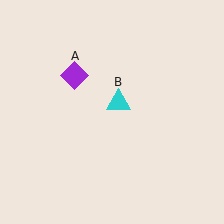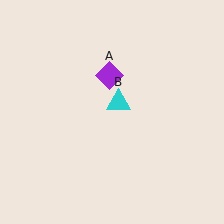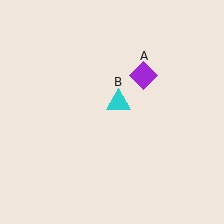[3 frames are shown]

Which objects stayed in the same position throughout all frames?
Cyan triangle (object B) remained stationary.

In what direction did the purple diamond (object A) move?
The purple diamond (object A) moved right.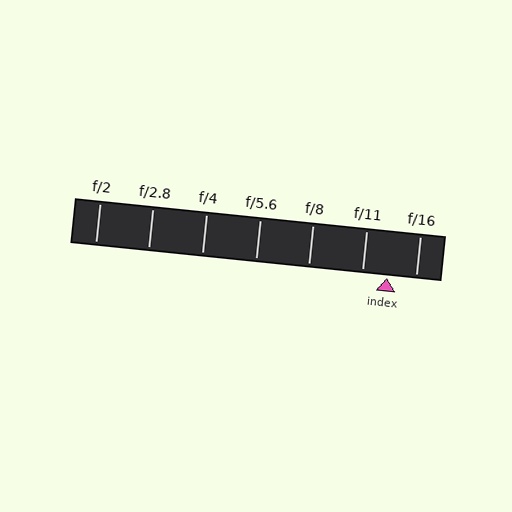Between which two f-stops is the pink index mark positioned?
The index mark is between f/11 and f/16.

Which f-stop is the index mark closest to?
The index mark is closest to f/11.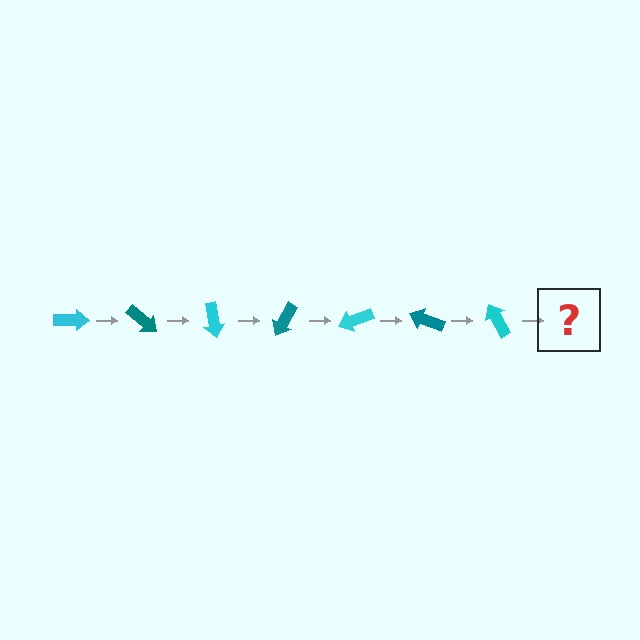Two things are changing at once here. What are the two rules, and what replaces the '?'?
The two rules are that it rotates 40 degrees each step and the color cycles through cyan and teal. The '?' should be a teal arrow, rotated 280 degrees from the start.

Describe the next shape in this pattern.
It should be a teal arrow, rotated 280 degrees from the start.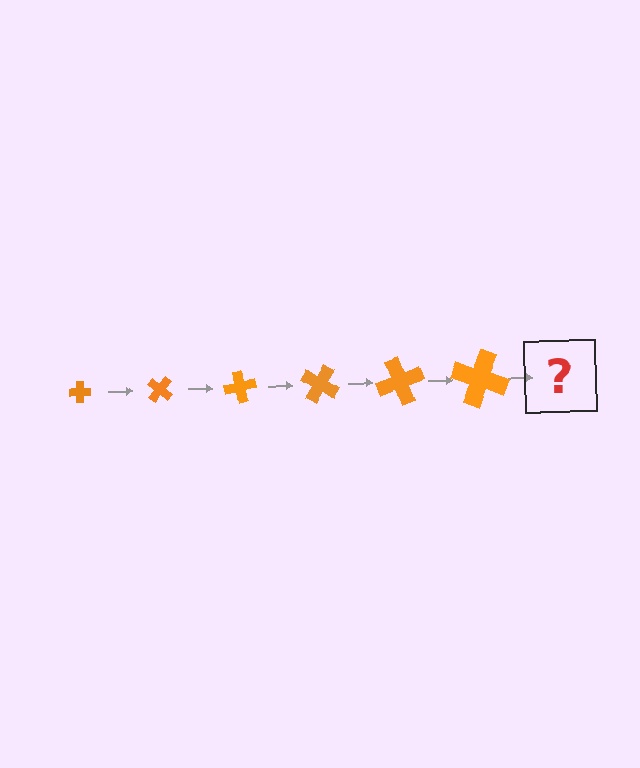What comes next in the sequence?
The next element should be a cross, larger than the previous one and rotated 240 degrees from the start.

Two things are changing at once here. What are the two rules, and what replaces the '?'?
The two rules are that the cross grows larger each step and it rotates 40 degrees each step. The '?' should be a cross, larger than the previous one and rotated 240 degrees from the start.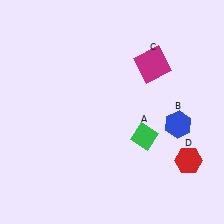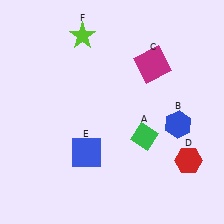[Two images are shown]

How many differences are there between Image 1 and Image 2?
There are 2 differences between the two images.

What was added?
A blue square (E), a lime star (F) were added in Image 2.